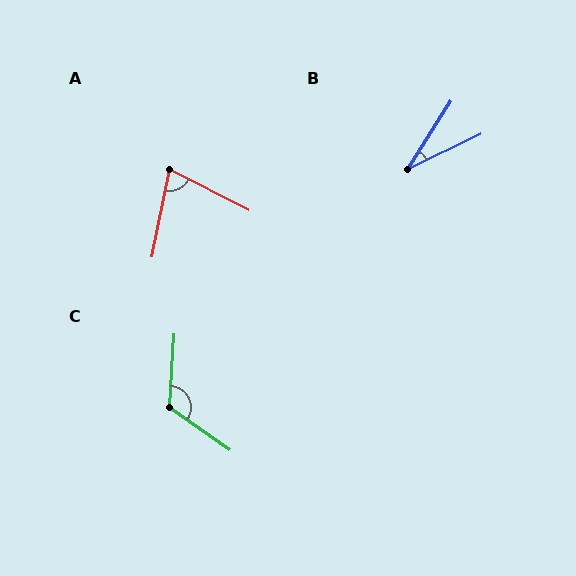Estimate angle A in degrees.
Approximately 74 degrees.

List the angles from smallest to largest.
B (32°), A (74°), C (122°).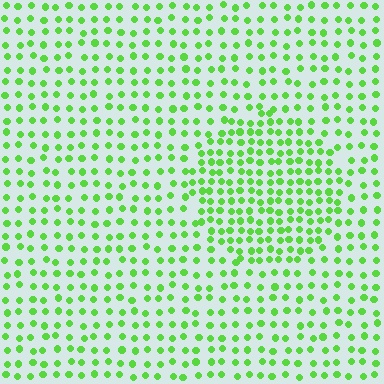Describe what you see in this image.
The image contains small lime elements arranged at two different densities. A circle-shaped region is visible where the elements are more densely packed than the surrounding area.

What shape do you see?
I see a circle.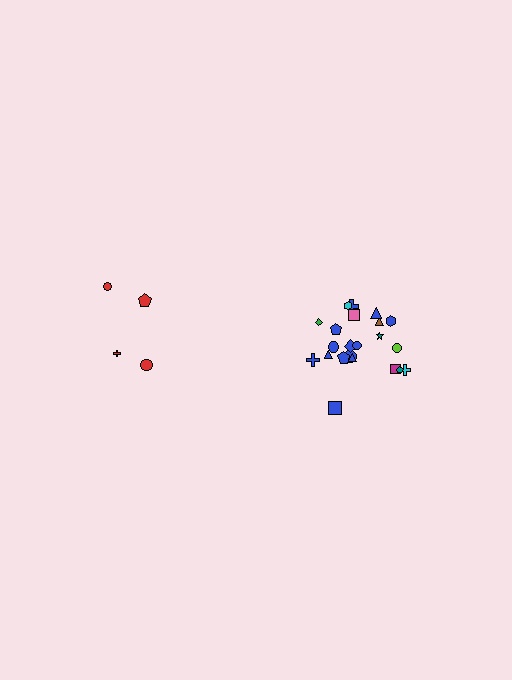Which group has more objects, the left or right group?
The right group.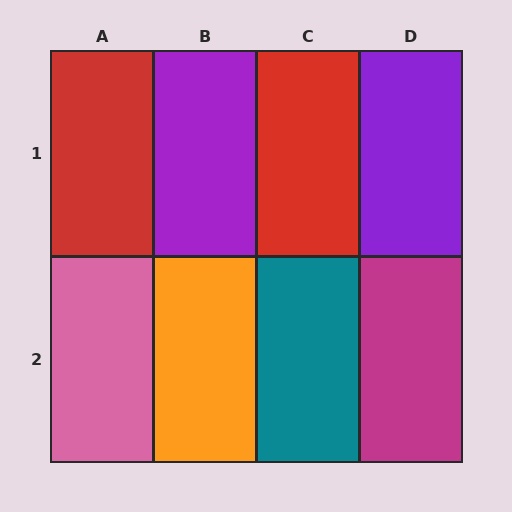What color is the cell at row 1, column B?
Purple.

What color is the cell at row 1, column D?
Purple.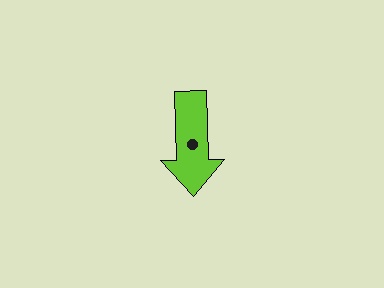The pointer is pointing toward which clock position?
Roughly 6 o'clock.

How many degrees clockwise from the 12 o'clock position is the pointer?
Approximately 178 degrees.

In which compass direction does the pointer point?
South.